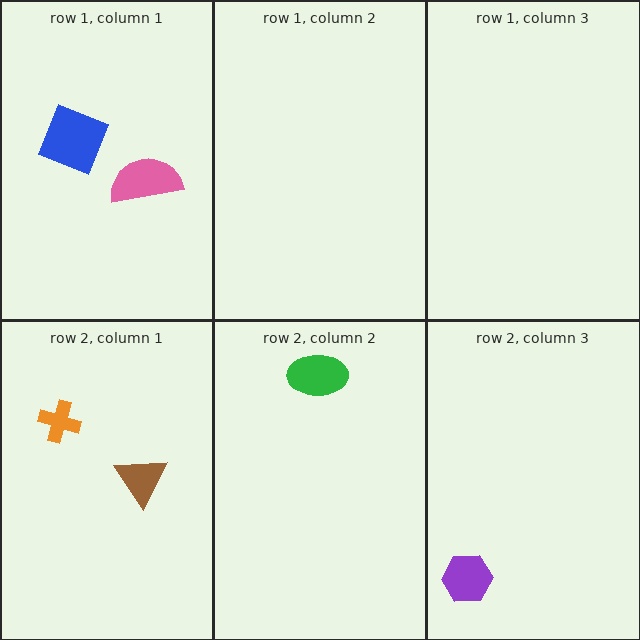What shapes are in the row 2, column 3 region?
The purple hexagon.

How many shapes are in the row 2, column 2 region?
1.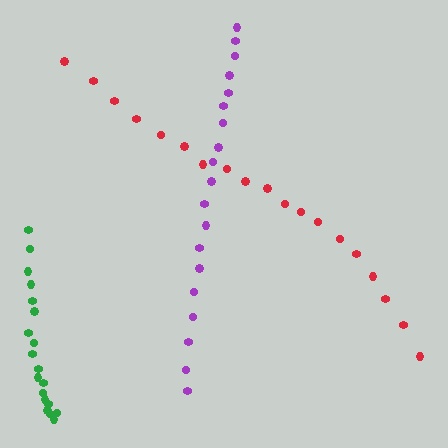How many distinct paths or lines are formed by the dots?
There are 3 distinct paths.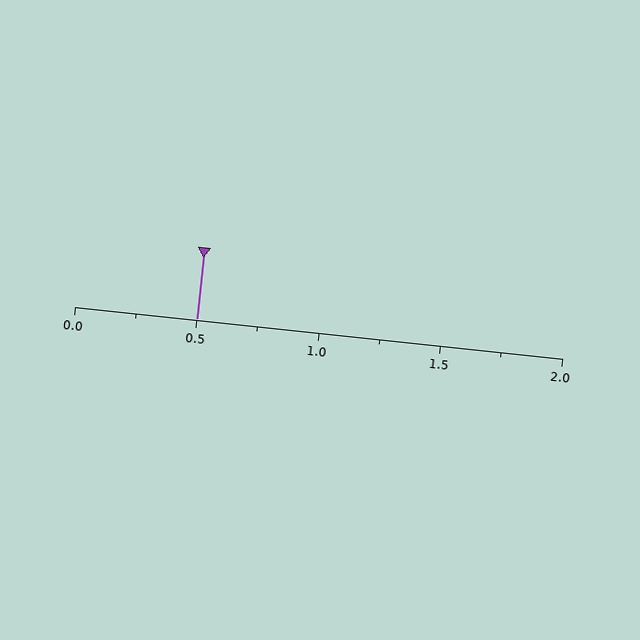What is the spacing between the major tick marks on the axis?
The major ticks are spaced 0.5 apart.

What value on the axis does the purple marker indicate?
The marker indicates approximately 0.5.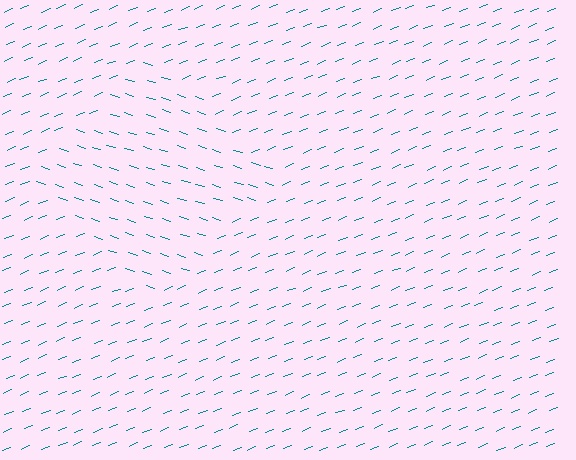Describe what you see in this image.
The image is filled with small teal line segments. A diamond region in the image has lines oriented differently from the surrounding lines, creating a visible texture boundary.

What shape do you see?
I see a diamond.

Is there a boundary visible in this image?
Yes, there is a texture boundary formed by a change in line orientation.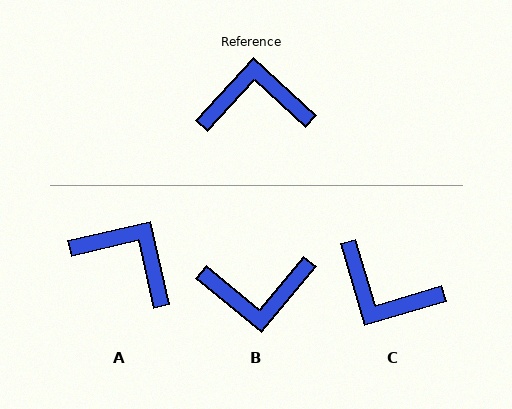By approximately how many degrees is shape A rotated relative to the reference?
Approximately 34 degrees clockwise.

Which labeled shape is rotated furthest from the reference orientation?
B, about 177 degrees away.